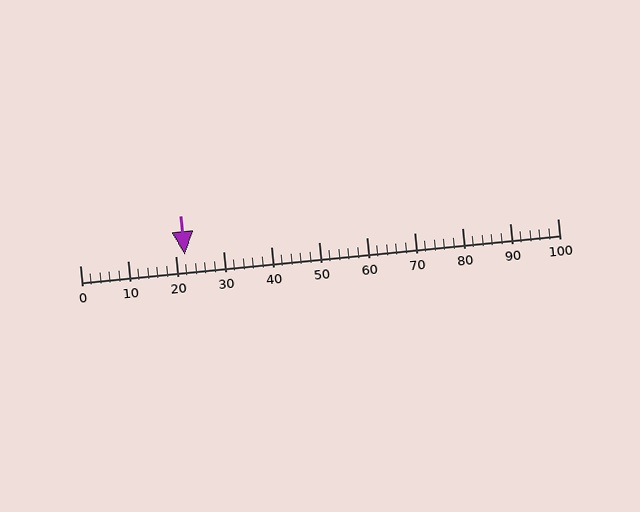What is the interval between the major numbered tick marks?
The major tick marks are spaced 10 units apart.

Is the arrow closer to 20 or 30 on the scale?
The arrow is closer to 20.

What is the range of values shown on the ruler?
The ruler shows values from 0 to 100.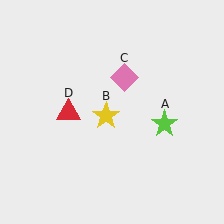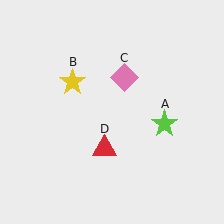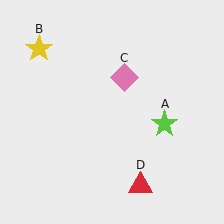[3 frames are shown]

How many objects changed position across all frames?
2 objects changed position: yellow star (object B), red triangle (object D).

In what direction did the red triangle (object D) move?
The red triangle (object D) moved down and to the right.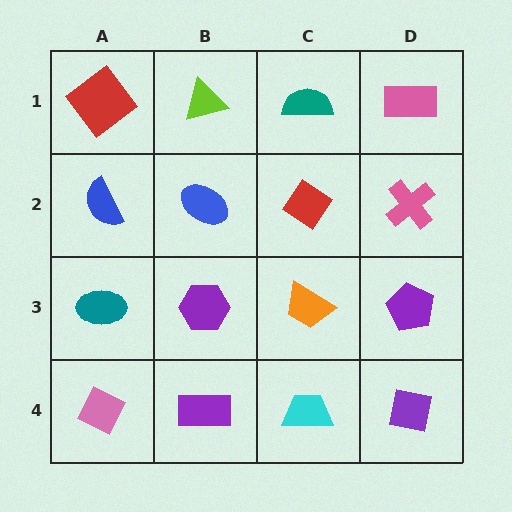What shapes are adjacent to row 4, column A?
A teal ellipse (row 3, column A), a purple rectangle (row 4, column B).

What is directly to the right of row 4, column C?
A purple square.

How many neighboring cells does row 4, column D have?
2.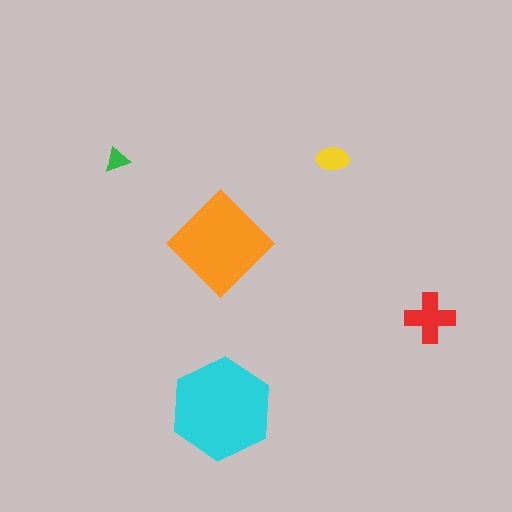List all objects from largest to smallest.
The cyan hexagon, the orange diamond, the red cross, the yellow ellipse, the green triangle.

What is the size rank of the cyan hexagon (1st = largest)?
1st.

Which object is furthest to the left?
The green triangle is leftmost.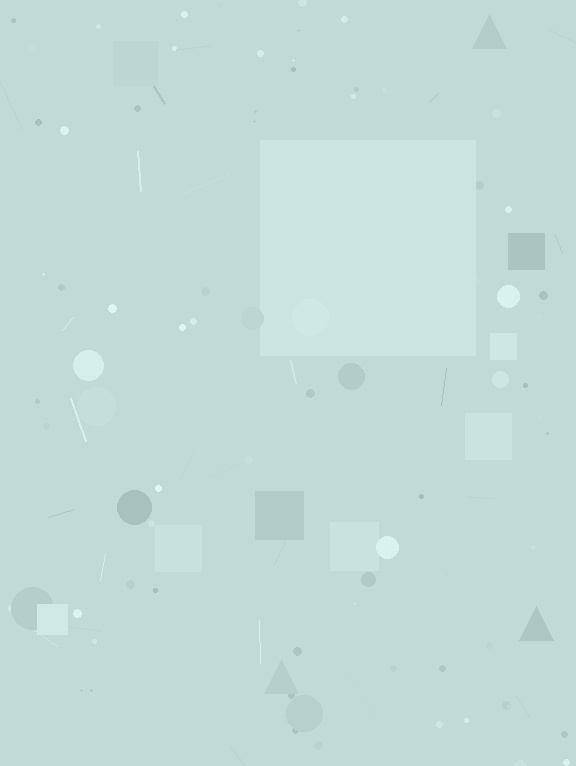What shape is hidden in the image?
A square is hidden in the image.